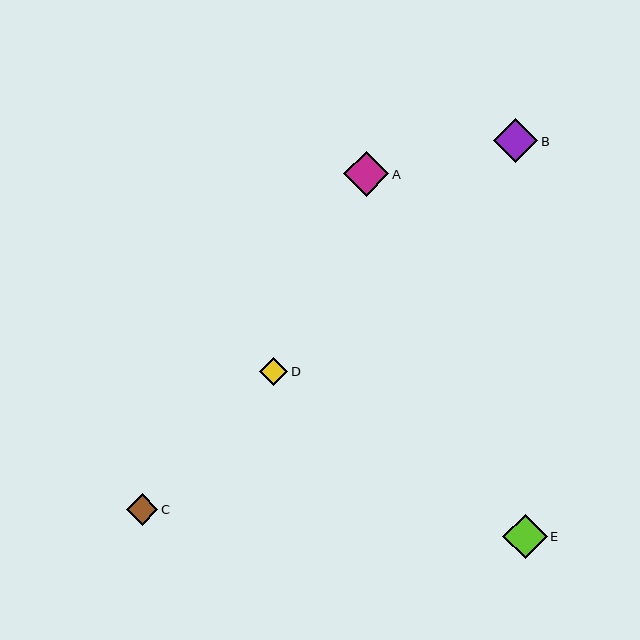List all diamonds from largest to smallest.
From largest to smallest: A, B, E, C, D.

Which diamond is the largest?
Diamond A is the largest with a size of approximately 45 pixels.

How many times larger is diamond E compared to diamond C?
Diamond E is approximately 1.4 times the size of diamond C.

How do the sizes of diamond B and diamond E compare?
Diamond B and diamond E are approximately the same size.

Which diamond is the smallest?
Diamond D is the smallest with a size of approximately 28 pixels.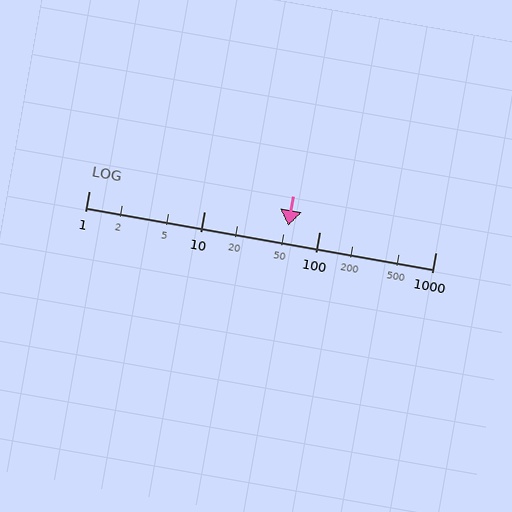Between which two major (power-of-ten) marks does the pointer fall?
The pointer is between 10 and 100.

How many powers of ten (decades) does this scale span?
The scale spans 3 decades, from 1 to 1000.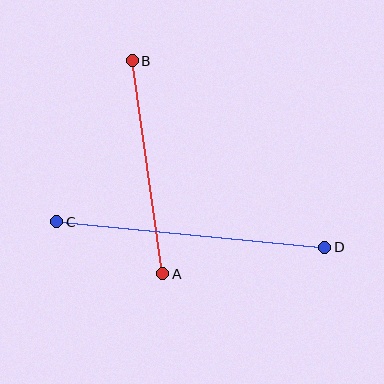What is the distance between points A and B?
The distance is approximately 215 pixels.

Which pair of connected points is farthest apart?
Points C and D are farthest apart.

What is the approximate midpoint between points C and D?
The midpoint is at approximately (191, 234) pixels.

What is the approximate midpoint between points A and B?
The midpoint is at approximately (147, 167) pixels.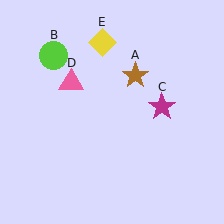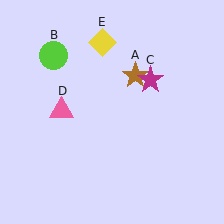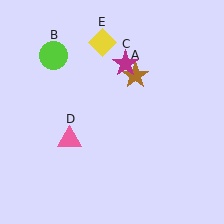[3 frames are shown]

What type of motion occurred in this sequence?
The magenta star (object C), pink triangle (object D) rotated counterclockwise around the center of the scene.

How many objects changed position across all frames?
2 objects changed position: magenta star (object C), pink triangle (object D).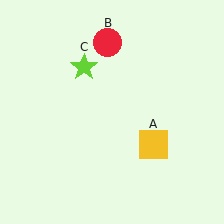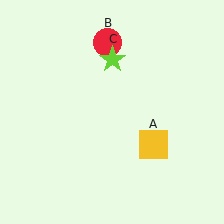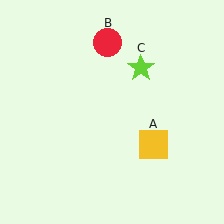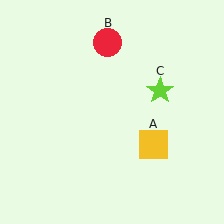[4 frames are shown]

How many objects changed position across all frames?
1 object changed position: lime star (object C).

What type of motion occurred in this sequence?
The lime star (object C) rotated clockwise around the center of the scene.